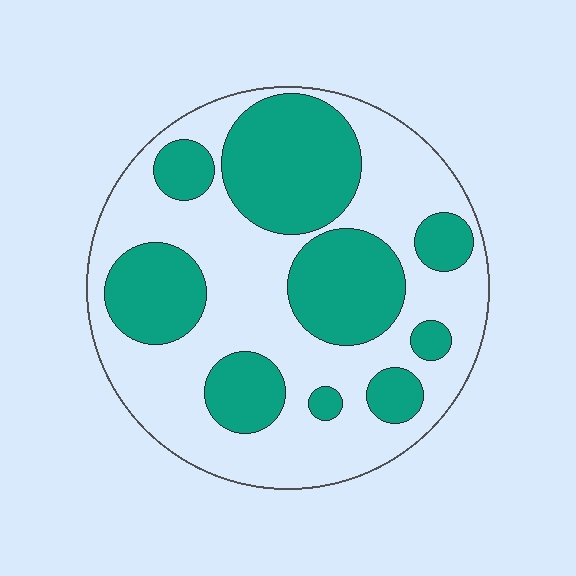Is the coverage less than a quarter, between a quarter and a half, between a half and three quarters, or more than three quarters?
Between a quarter and a half.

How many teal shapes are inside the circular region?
9.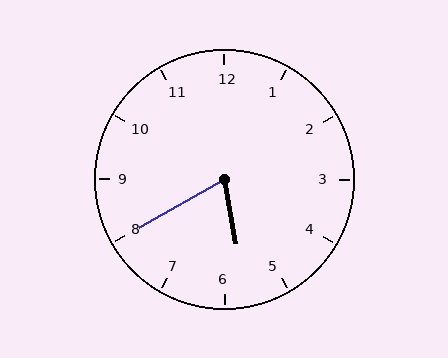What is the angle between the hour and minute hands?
Approximately 70 degrees.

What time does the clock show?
5:40.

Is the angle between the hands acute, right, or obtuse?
It is acute.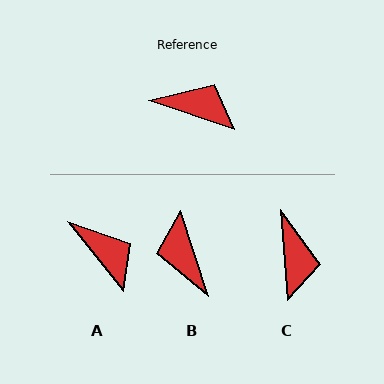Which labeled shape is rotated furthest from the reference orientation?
B, about 128 degrees away.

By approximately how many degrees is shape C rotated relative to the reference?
Approximately 67 degrees clockwise.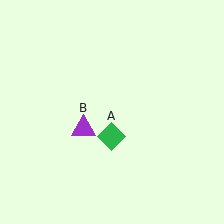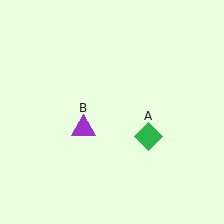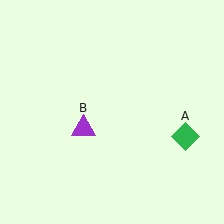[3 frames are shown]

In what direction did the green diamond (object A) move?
The green diamond (object A) moved right.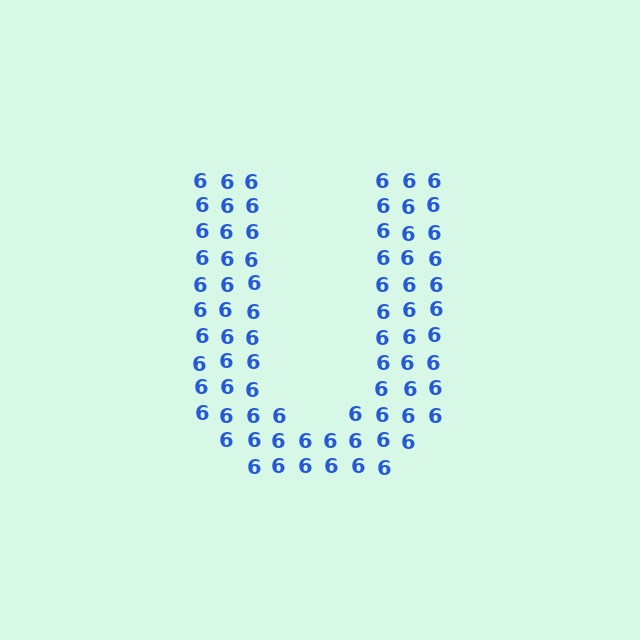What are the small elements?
The small elements are digit 6's.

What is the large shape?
The large shape is the letter U.